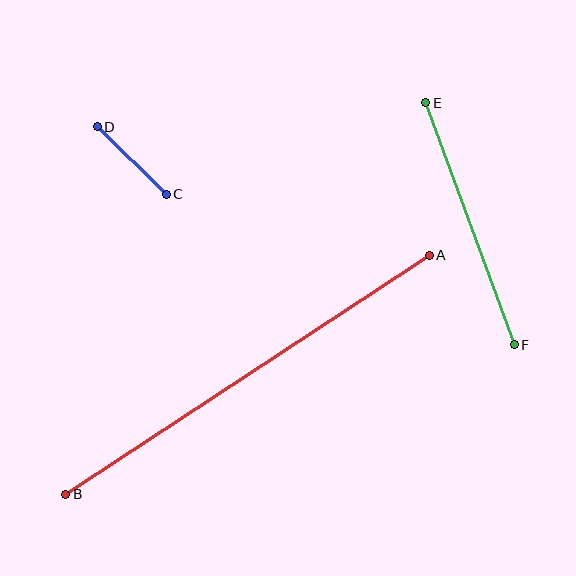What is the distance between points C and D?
The distance is approximately 96 pixels.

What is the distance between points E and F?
The distance is approximately 258 pixels.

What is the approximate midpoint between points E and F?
The midpoint is at approximately (470, 224) pixels.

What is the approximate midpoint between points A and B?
The midpoint is at approximately (247, 375) pixels.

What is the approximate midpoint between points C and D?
The midpoint is at approximately (132, 161) pixels.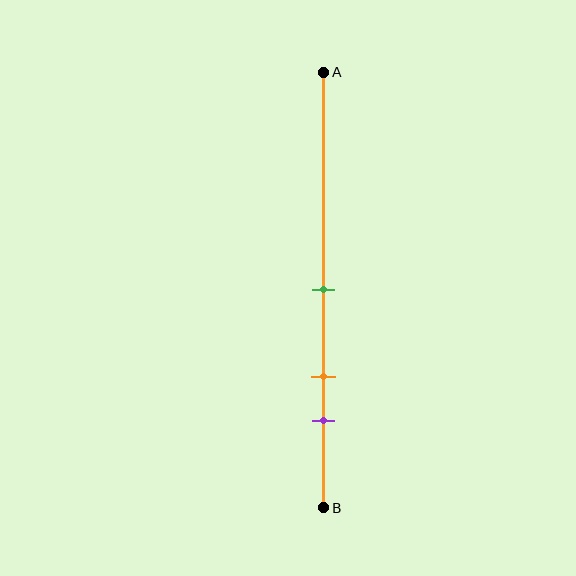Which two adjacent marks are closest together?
The orange and purple marks are the closest adjacent pair.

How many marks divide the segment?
There are 3 marks dividing the segment.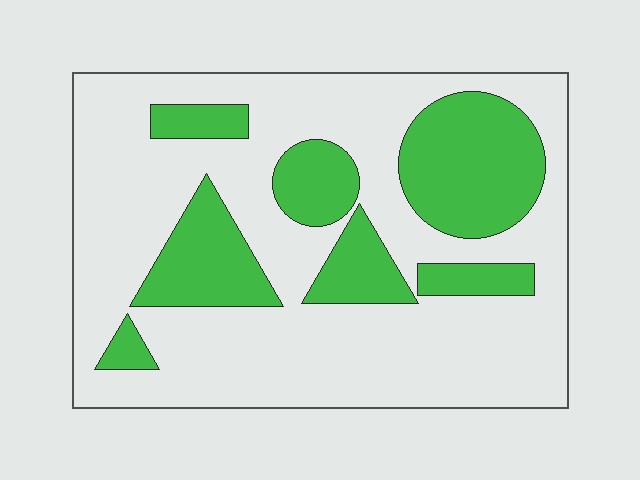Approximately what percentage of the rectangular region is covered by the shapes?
Approximately 30%.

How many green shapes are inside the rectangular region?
7.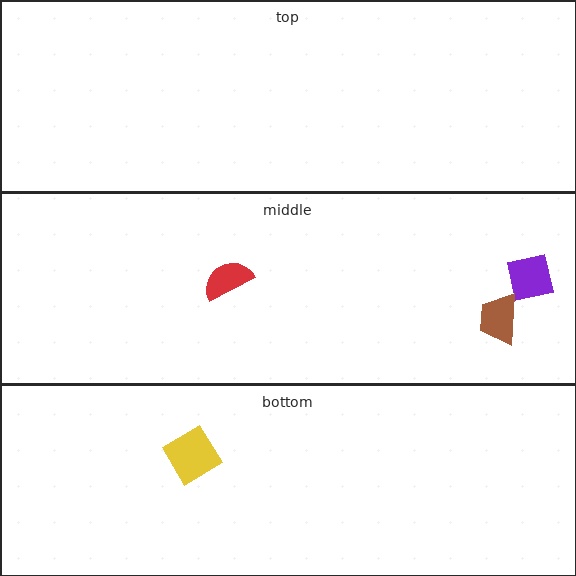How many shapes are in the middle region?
3.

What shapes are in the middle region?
The purple square, the red semicircle, the brown trapezoid.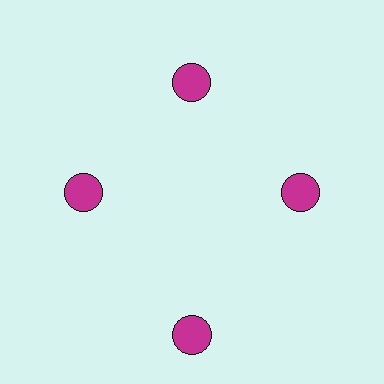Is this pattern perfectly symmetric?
No. The 4 magenta circles are arranged in a ring, but one element near the 6 o'clock position is pushed outward from the center, breaking the 4-fold rotational symmetry.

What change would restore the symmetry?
The symmetry would be restored by moving it inward, back onto the ring so that all 4 circles sit at equal angles and equal distance from the center.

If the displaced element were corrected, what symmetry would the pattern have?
It would have 4-fold rotational symmetry — the pattern would map onto itself every 90 degrees.